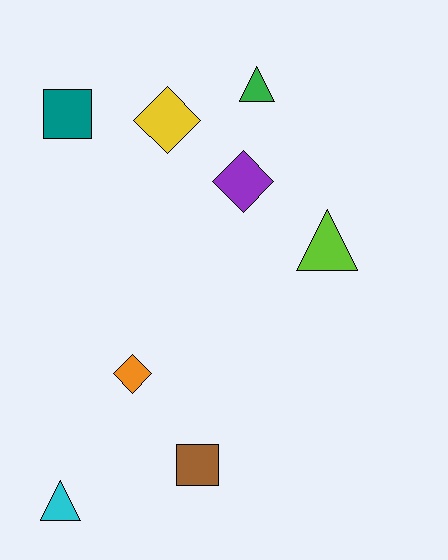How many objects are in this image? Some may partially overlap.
There are 8 objects.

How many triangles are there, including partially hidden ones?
There are 3 triangles.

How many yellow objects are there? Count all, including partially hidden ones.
There is 1 yellow object.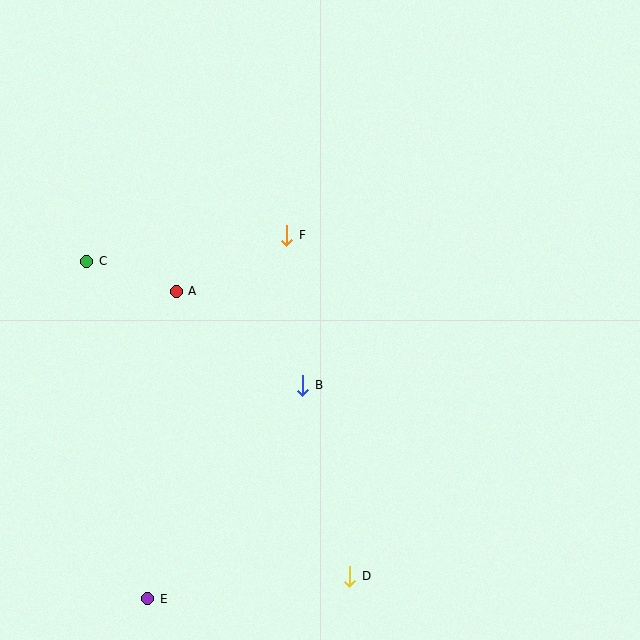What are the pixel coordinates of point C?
Point C is at (87, 261).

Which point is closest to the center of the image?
Point B at (303, 385) is closest to the center.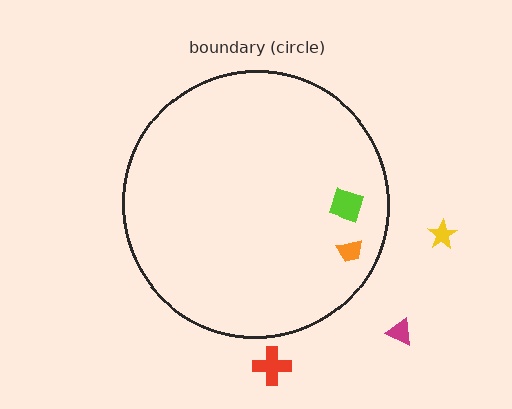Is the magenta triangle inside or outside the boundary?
Outside.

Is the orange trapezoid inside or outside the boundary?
Inside.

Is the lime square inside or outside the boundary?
Inside.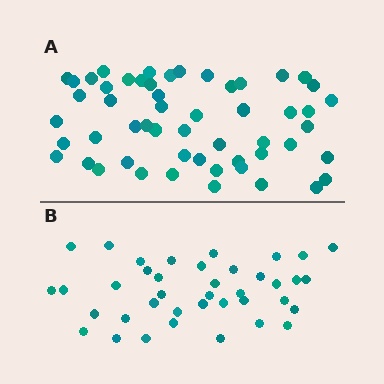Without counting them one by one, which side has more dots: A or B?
Region A (the top region) has more dots.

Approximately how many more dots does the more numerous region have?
Region A has approximately 15 more dots than region B.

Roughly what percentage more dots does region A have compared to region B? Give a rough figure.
About 40% more.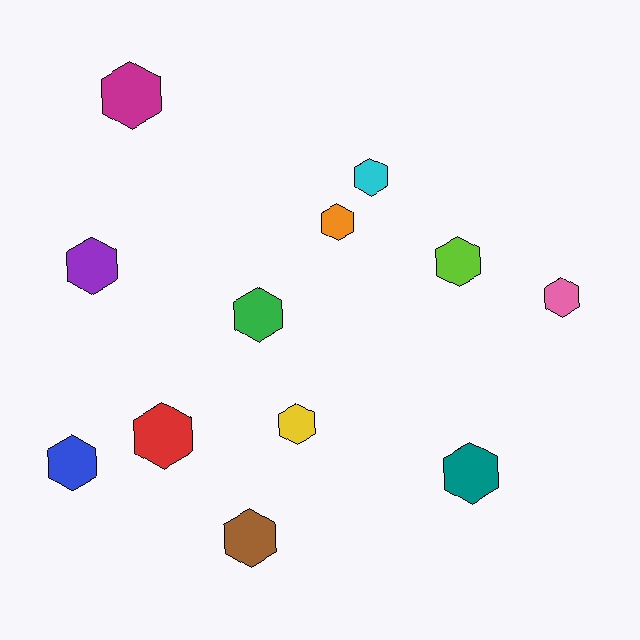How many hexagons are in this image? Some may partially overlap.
There are 12 hexagons.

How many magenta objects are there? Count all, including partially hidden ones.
There is 1 magenta object.